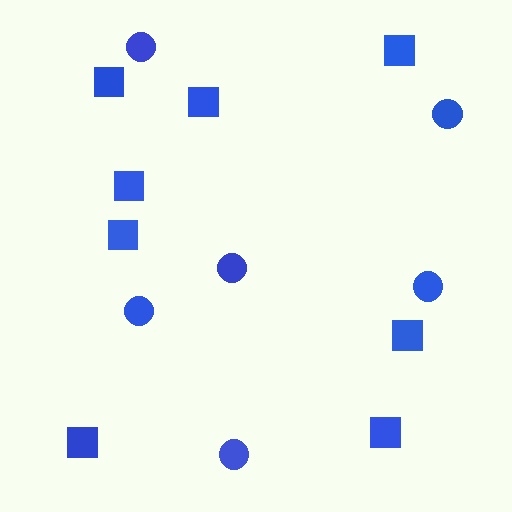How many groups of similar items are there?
There are 2 groups: one group of squares (8) and one group of circles (6).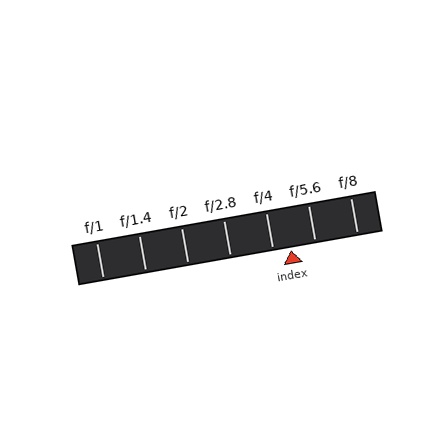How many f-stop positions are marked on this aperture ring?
There are 7 f-stop positions marked.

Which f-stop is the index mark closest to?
The index mark is closest to f/4.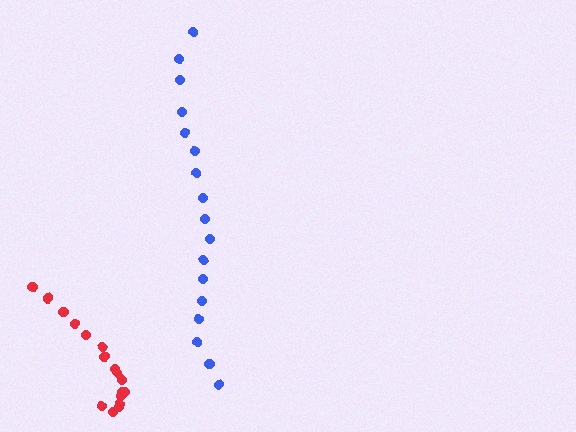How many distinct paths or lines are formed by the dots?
There are 2 distinct paths.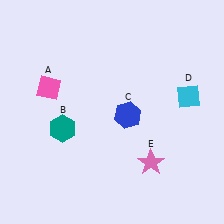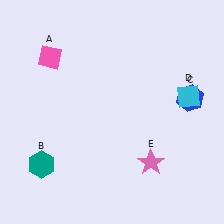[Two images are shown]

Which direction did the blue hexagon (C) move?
The blue hexagon (C) moved right.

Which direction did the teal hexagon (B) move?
The teal hexagon (B) moved down.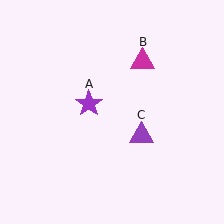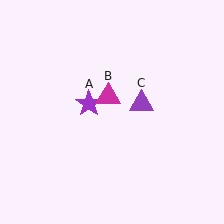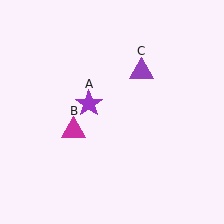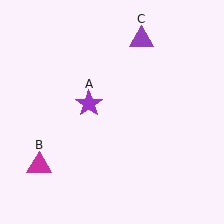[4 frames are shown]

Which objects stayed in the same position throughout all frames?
Purple star (object A) remained stationary.